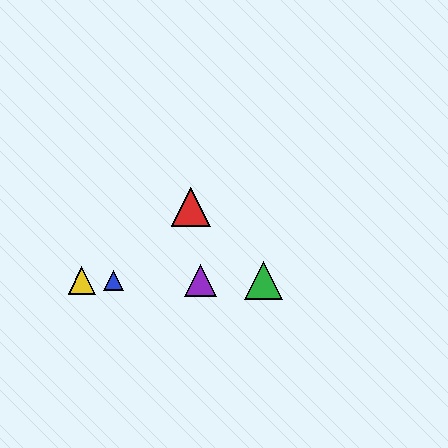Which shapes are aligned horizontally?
The blue triangle, the green triangle, the yellow triangle, the purple triangle are aligned horizontally.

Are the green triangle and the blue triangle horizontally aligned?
Yes, both are at y≈281.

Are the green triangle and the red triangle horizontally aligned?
No, the green triangle is at y≈281 and the red triangle is at y≈207.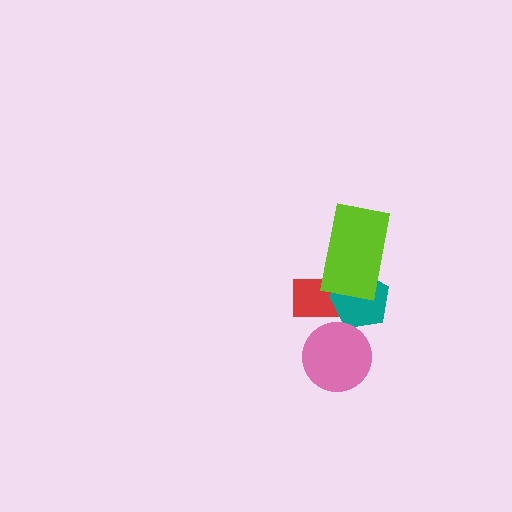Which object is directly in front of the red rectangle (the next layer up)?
The teal pentagon is directly in front of the red rectangle.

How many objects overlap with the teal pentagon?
2 objects overlap with the teal pentagon.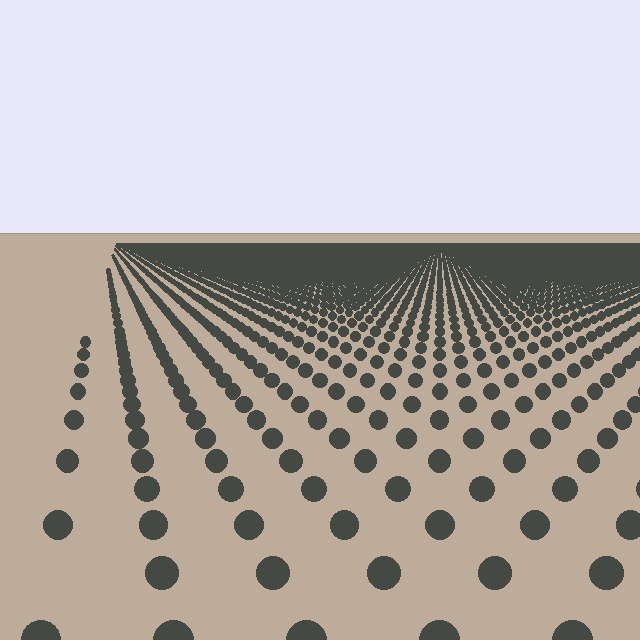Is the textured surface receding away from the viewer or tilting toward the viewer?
The surface is receding away from the viewer. Texture elements get smaller and denser toward the top.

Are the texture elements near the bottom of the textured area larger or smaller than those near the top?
Larger. Near the bottom, elements are closer to the viewer and appear at a bigger on-screen size.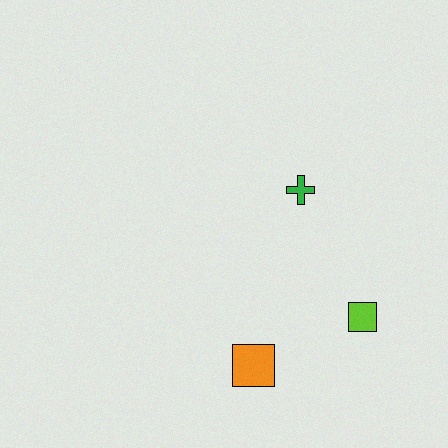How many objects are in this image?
There are 3 objects.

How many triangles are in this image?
There are no triangles.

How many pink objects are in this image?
There are no pink objects.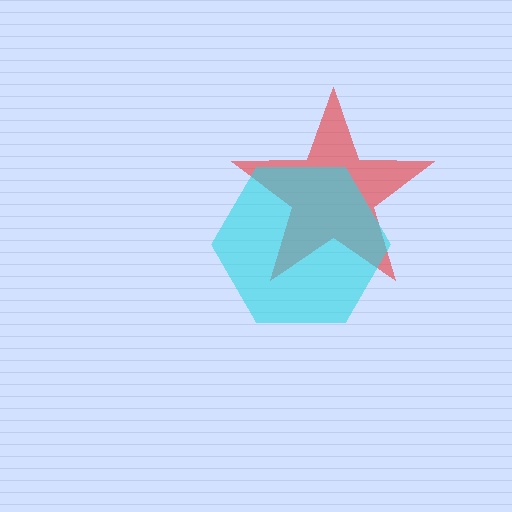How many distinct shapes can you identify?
There are 2 distinct shapes: a red star, a cyan hexagon.